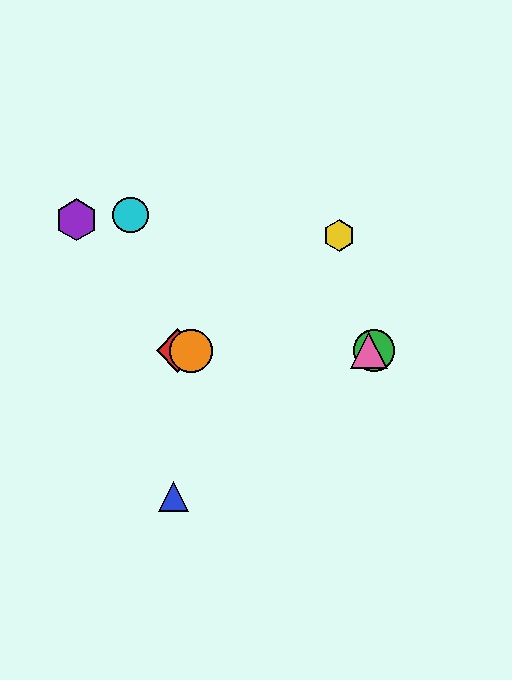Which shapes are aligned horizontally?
The red diamond, the green circle, the orange circle, the pink triangle are aligned horizontally.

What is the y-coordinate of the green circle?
The green circle is at y≈351.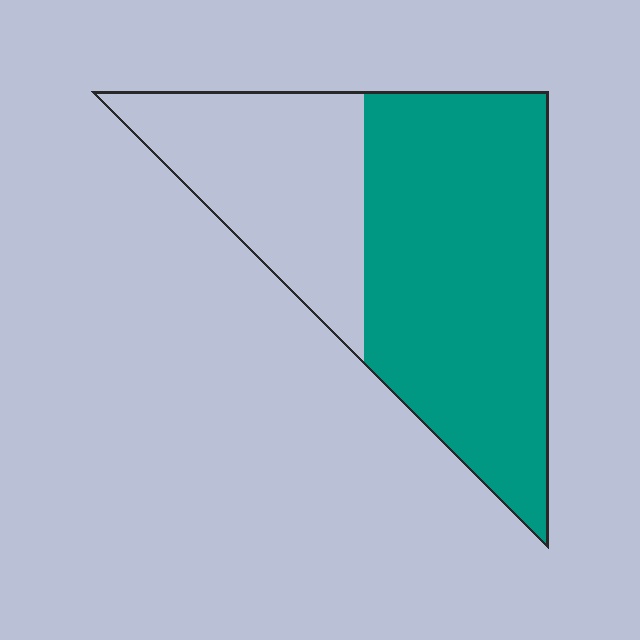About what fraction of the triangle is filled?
About five eighths (5/8).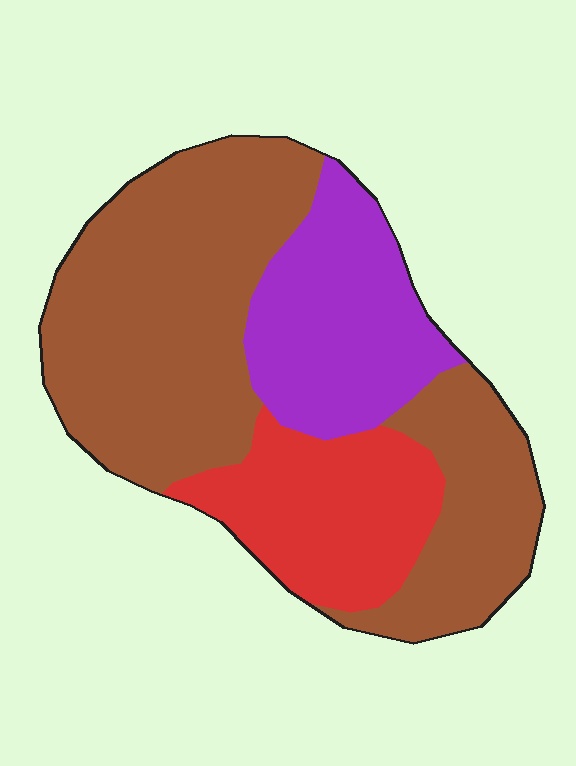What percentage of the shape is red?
Red takes up between a sixth and a third of the shape.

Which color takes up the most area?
Brown, at roughly 55%.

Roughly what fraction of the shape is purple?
Purple takes up about one fifth (1/5) of the shape.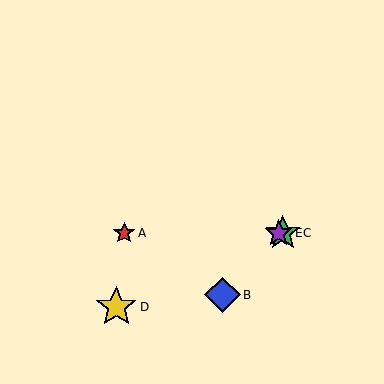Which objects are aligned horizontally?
Objects A, C, E are aligned horizontally.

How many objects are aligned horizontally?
3 objects (A, C, E) are aligned horizontally.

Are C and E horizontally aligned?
Yes, both are at y≈233.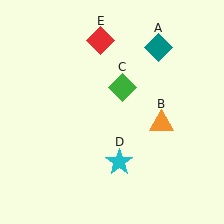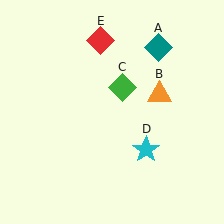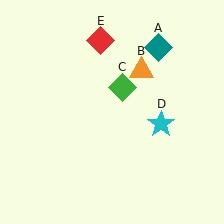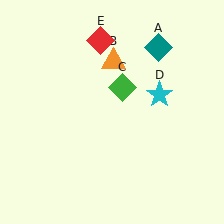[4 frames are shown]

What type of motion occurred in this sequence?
The orange triangle (object B), cyan star (object D) rotated counterclockwise around the center of the scene.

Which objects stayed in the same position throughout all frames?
Teal diamond (object A) and green diamond (object C) and red diamond (object E) remained stationary.